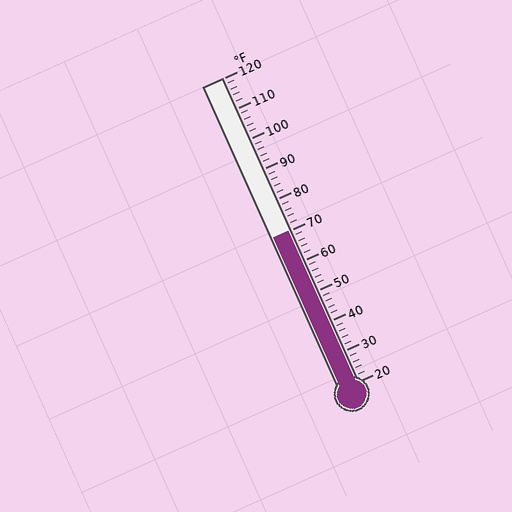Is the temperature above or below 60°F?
The temperature is above 60°F.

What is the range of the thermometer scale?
The thermometer scale ranges from 20°F to 120°F.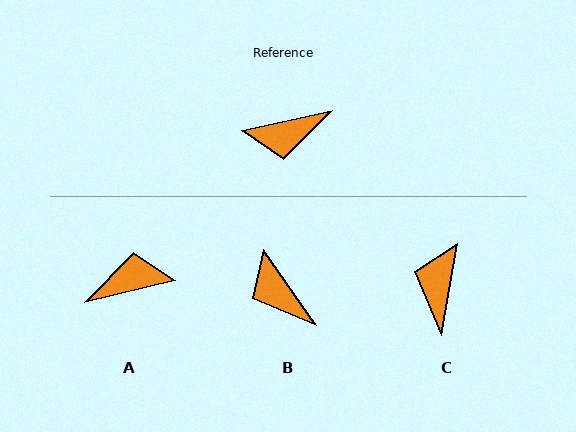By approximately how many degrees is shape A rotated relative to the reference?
Approximately 179 degrees clockwise.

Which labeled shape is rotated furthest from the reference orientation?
A, about 179 degrees away.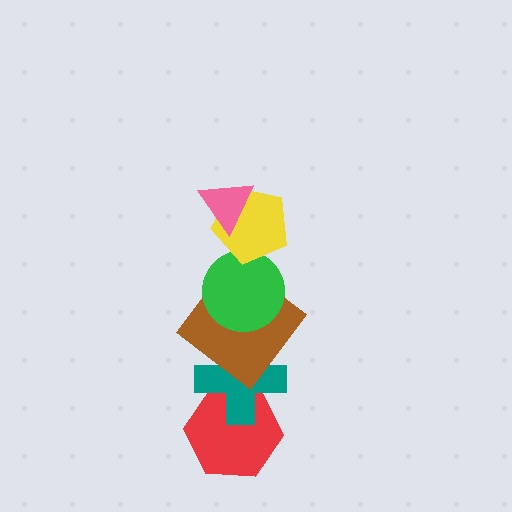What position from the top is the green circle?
The green circle is 3rd from the top.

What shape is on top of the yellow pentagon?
The pink triangle is on top of the yellow pentagon.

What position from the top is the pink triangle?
The pink triangle is 1st from the top.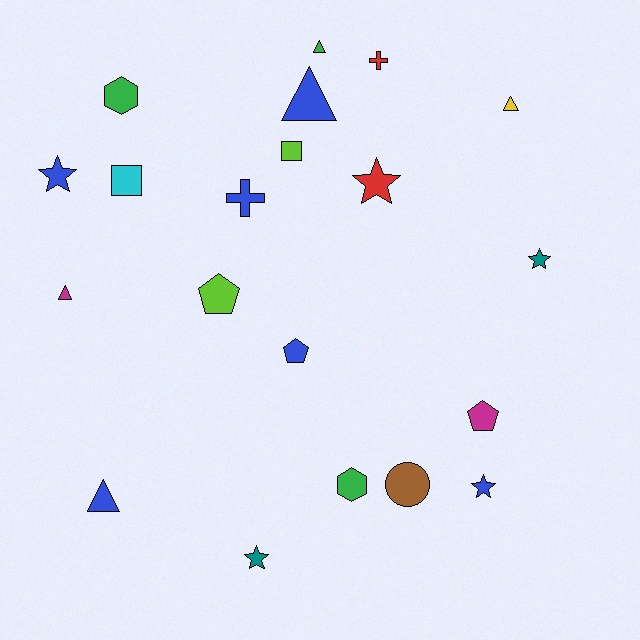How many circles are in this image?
There is 1 circle.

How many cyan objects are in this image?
There is 1 cyan object.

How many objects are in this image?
There are 20 objects.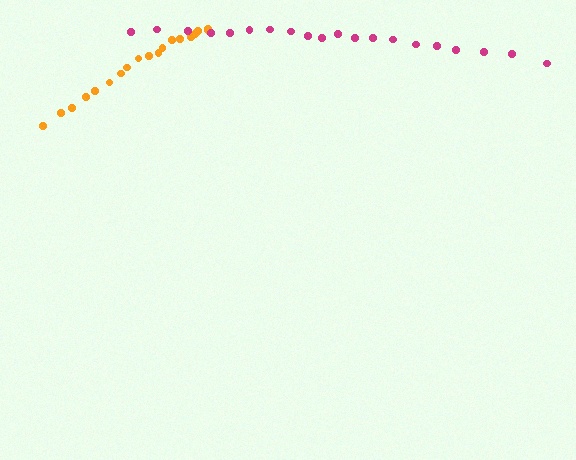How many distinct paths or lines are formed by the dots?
There are 2 distinct paths.